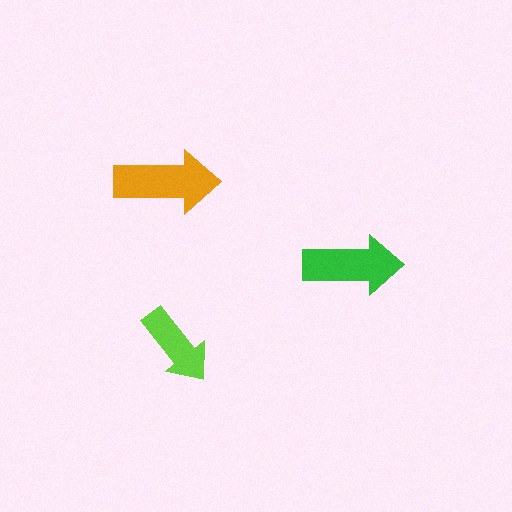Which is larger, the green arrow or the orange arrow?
The orange one.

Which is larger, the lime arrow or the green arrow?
The green one.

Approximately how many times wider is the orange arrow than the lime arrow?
About 1.5 times wider.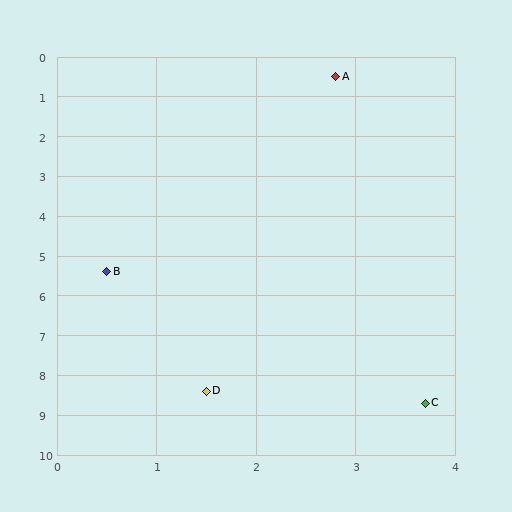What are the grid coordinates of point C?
Point C is at approximately (3.7, 8.7).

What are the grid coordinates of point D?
Point D is at approximately (1.5, 8.4).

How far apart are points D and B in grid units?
Points D and B are about 3.2 grid units apart.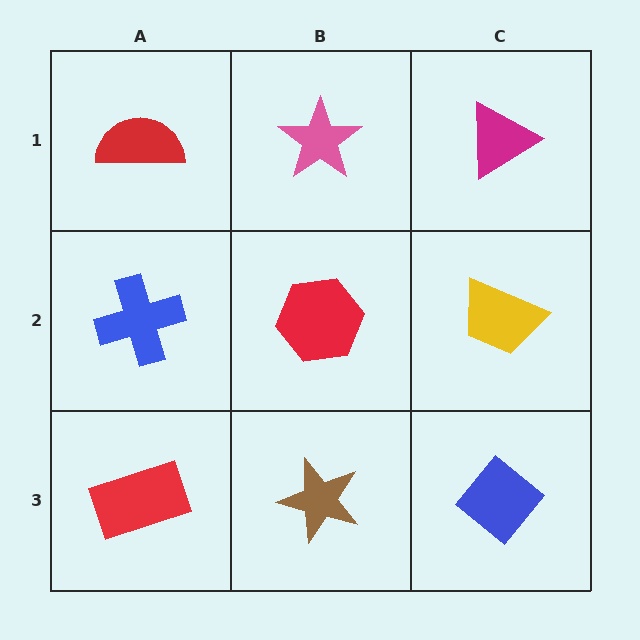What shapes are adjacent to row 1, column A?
A blue cross (row 2, column A), a pink star (row 1, column B).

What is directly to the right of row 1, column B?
A magenta triangle.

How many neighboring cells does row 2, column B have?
4.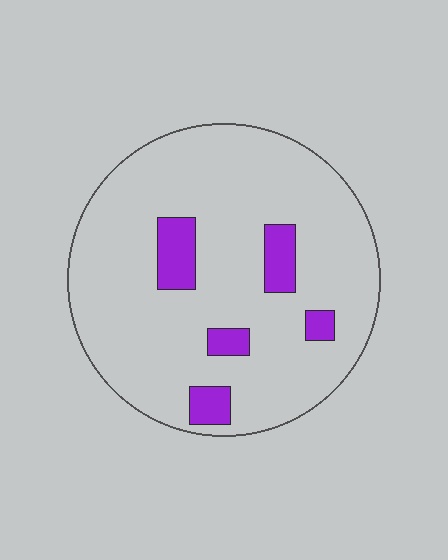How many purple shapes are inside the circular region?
5.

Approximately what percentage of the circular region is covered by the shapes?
Approximately 10%.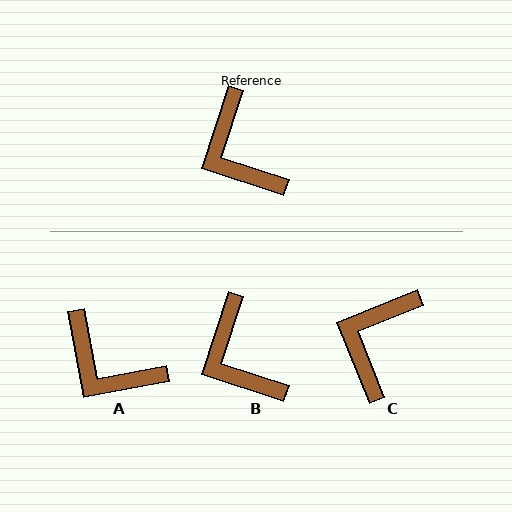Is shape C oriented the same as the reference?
No, it is off by about 50 degrees.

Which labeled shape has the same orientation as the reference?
B.